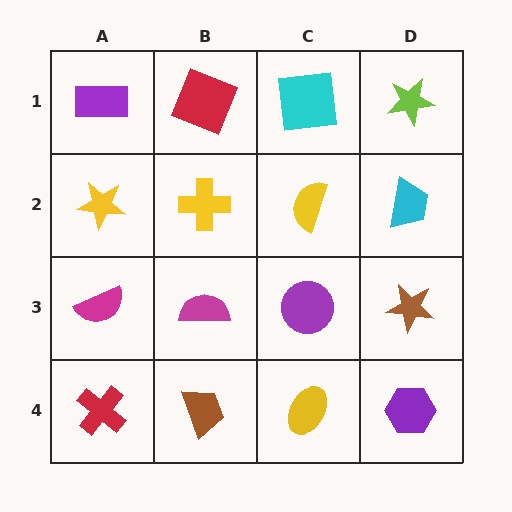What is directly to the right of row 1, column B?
A cyan square.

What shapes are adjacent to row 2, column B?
A red square (row 1, column B), a magenta semicircle (row 3, column B), a yellow star (row 2, column A), a yellow semicircle (row 2, column C).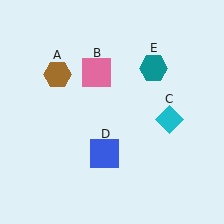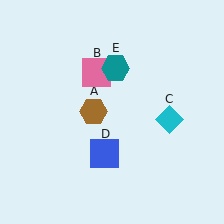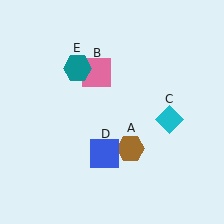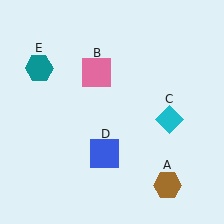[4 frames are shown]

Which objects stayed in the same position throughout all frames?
Pink square (object B) and cyan diamond (object C) and blue square (object D) remained stationary.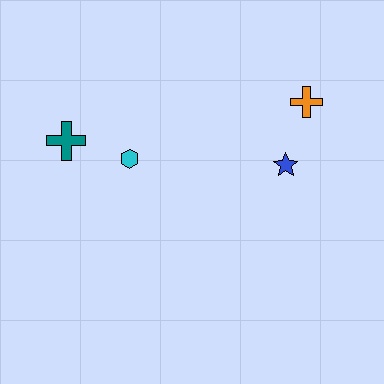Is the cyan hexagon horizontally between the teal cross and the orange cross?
Yes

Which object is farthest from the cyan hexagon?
The orange cross is farthest from the cyan hexagon.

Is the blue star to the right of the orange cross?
No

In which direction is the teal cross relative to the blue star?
The teal cross is to the left of the blue star.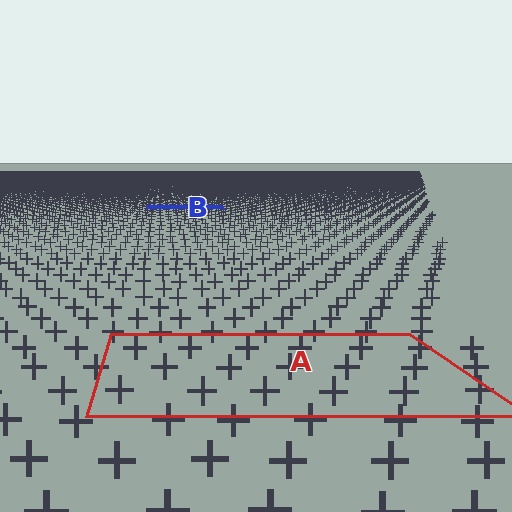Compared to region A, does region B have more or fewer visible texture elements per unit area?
Region B has more texture elements per unit area — they are packed more densely because it is farther away.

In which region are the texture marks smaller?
The texture marks are smaller in region B, because it is farther away.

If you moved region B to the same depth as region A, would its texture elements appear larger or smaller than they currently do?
They would appear larger. At a closer depth, the same texture elements are projected at a bigger on-screen size.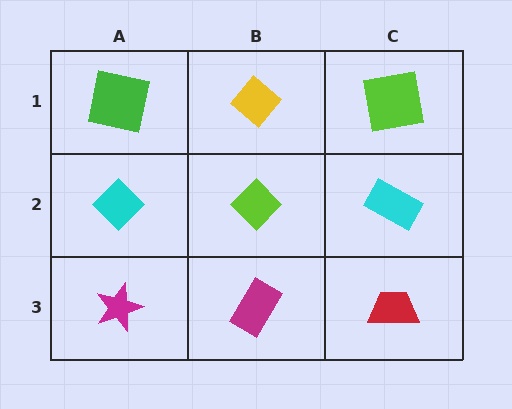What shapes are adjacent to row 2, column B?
A yellow diamond (row 1, column B), a magenta rectangle (row 3, column B), a cyan diamond (row 2, column A), a cyan rectangle (row 2, column C).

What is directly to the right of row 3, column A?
A magenta rectangle.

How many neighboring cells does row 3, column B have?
3.